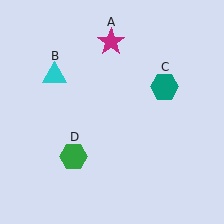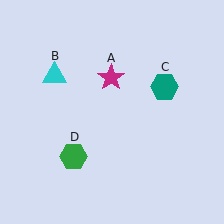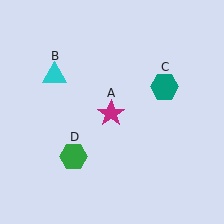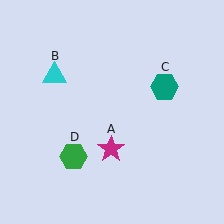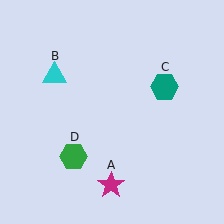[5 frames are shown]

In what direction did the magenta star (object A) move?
The magenta star (object A) moved down.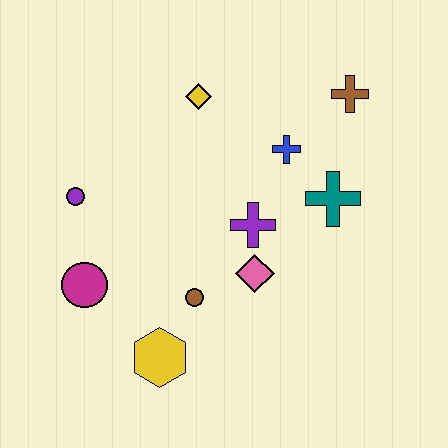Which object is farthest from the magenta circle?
The brown cross is farthest from the magenta circle.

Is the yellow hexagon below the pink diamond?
Yes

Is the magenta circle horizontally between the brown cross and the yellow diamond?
No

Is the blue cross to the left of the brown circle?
No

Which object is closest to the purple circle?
The magenta circle is closest to the purple circle.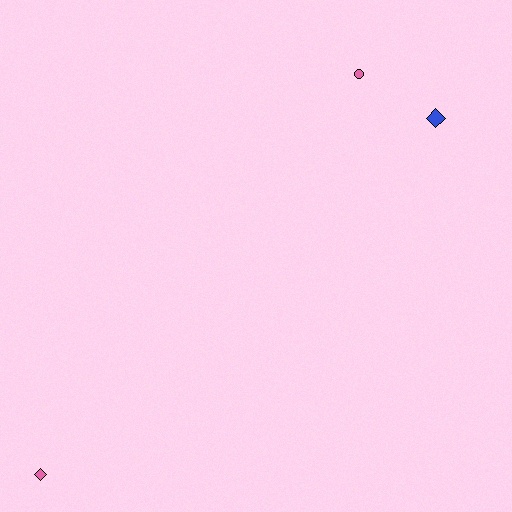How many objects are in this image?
There are 3 objects.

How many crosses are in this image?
There are no crosses.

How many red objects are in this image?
There are no red objects.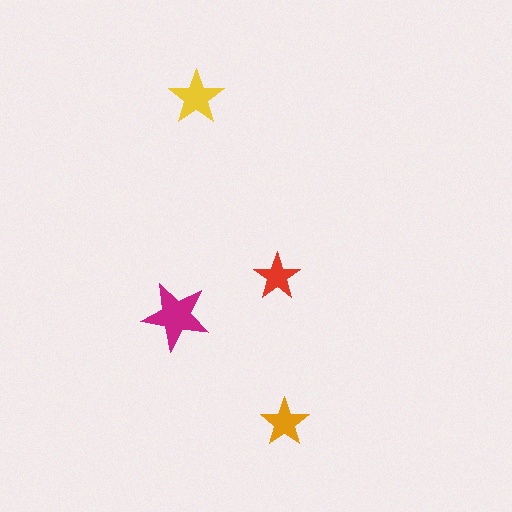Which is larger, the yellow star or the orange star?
The yellow one.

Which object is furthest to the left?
The magenta star is leftmost.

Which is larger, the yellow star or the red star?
The yellow one.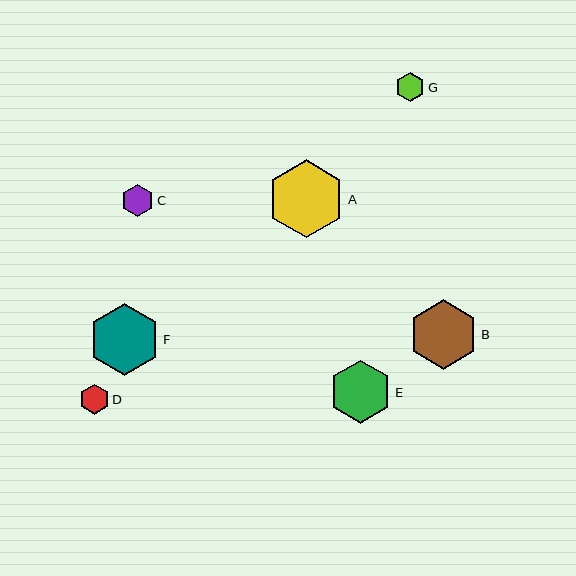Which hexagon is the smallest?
Hexagon G is the smallest with a size of approximately 29 pixels.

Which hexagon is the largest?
Hexagon A is the largest with a size of approximately 78 pixels.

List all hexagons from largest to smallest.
From largest to smallest: A, F, B, E, C, D, G.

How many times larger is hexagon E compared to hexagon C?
Hexagon E is approximately 2.0 times the size of hexagon C.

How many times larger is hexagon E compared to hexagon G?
Hexagon E is approximately 2.2 times the size of hexagon G.